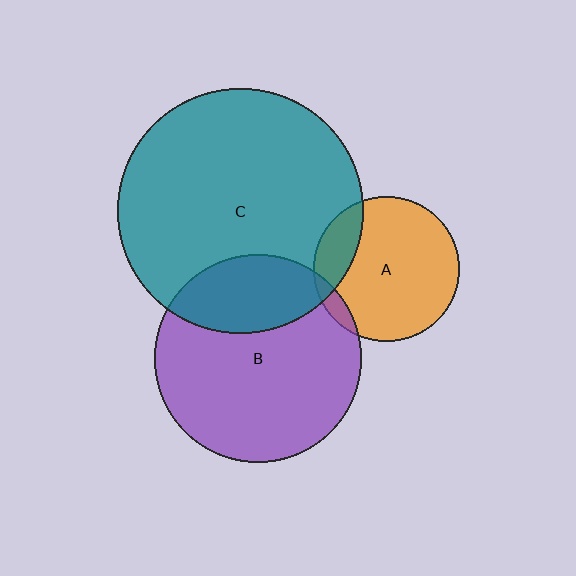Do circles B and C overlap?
Yes.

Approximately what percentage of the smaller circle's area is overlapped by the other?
Approximately 25%.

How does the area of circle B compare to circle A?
Approximately 2.0 times.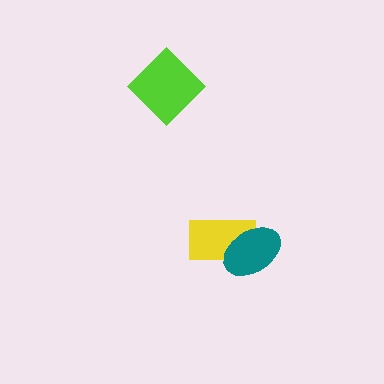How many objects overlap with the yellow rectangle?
1 object overlaps with the yellow rectangle.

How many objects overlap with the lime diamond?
0 objects overlap with the lime diamond.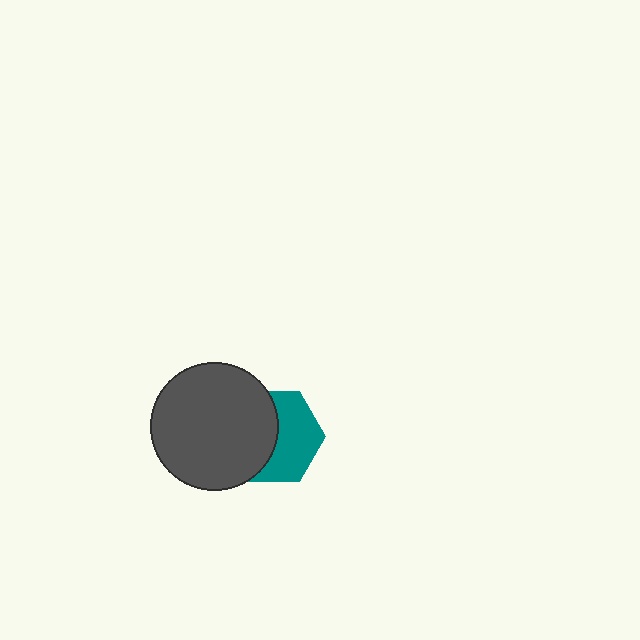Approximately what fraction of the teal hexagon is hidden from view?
Roughly 48% of the teal hexagon is hidden behind the dark gray circle.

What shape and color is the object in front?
The object in front is a dark gray circle.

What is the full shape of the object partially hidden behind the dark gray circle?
The partially hidden object is a teal hexagon.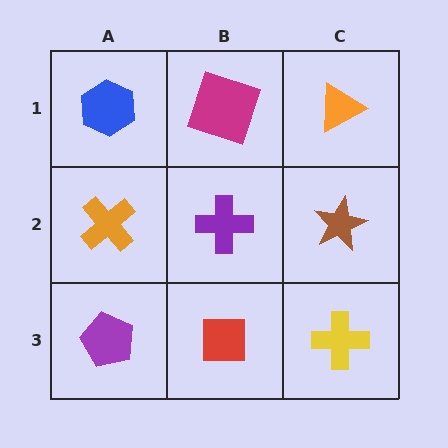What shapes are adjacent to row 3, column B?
A purple cross (row 2, column B), a purple pentagon (row 3, column A), a yellow cross (row 3, column C).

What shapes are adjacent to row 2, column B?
A magenta square (row 1, column B), a red square (row 3, column B), an orange cross (row 2, column A), a brown star (row 2, column C).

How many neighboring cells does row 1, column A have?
2.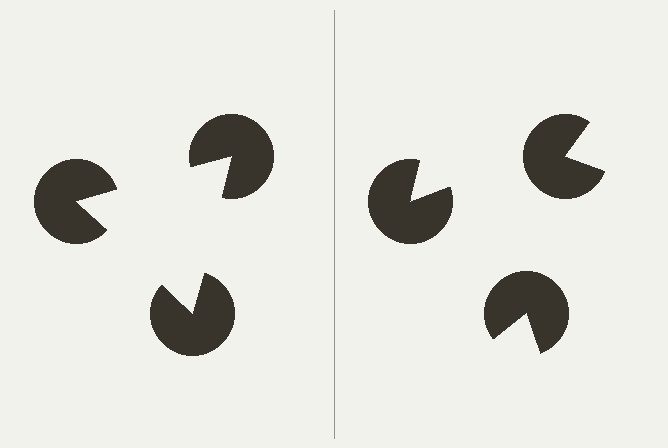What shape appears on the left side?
An illusory triangle.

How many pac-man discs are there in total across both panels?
6 — 3 on each side.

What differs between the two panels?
The pac-man discs are positioned identically on both sides; only the wedge orientations differ. On the left they align to a triangle; on the right they are misaligned.